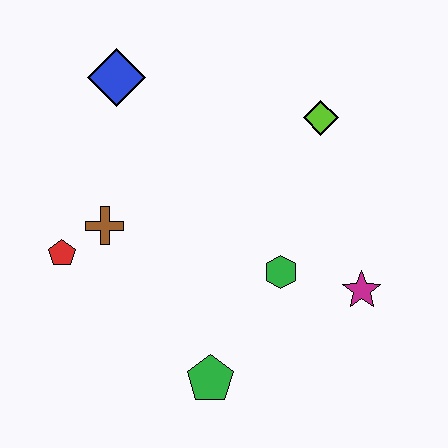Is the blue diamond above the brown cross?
Yes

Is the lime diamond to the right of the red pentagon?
Yes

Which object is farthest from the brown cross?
The magenta star is farthest from the brown cross.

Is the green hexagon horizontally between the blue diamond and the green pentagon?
No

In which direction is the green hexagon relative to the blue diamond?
The green hexagon is below the blue diamond.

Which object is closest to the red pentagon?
The brown cross is closest to the red pentagon.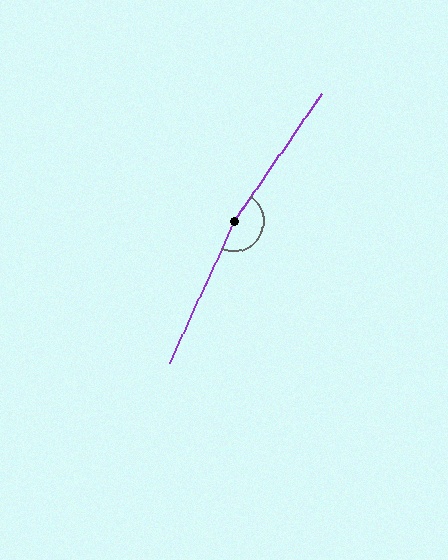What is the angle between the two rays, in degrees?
Approximately 170 degrees.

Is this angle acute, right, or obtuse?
It is obtuse.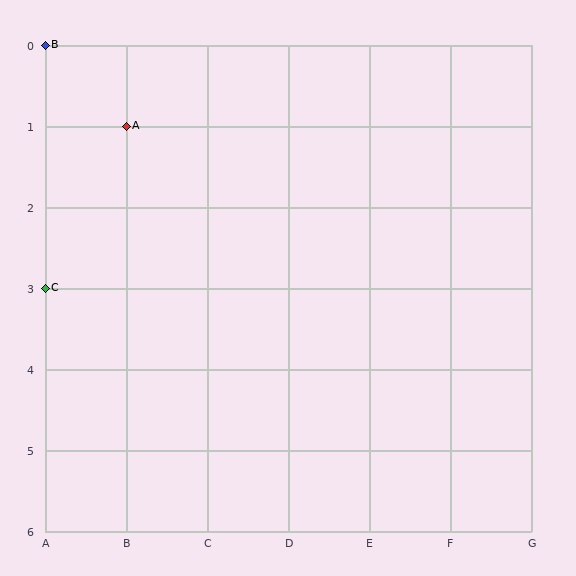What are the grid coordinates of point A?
Point A is at grid coordinates (B, 1).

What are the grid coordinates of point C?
Point C is at grid coordinates (A, 3).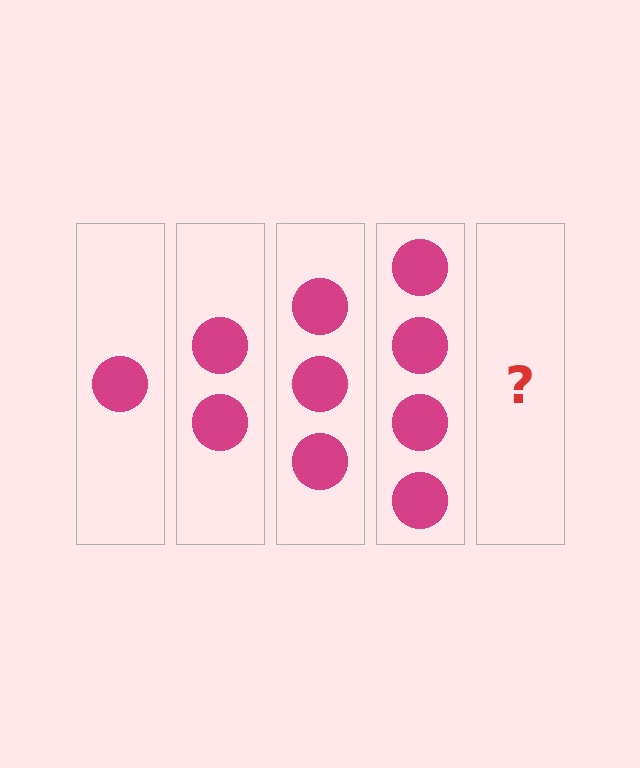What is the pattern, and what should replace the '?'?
The pattern is that each step adds one more circle. The '?' should be 5 circles.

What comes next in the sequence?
The next element should be 5 circles.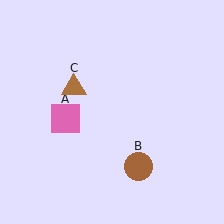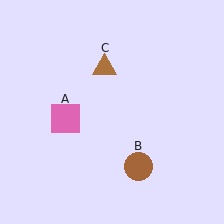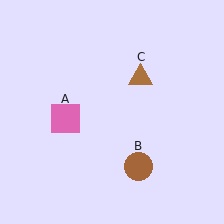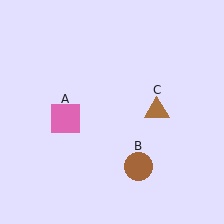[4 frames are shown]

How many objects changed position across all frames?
1 object changed position: brown triangle (object C).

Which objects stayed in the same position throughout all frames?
Pink square (object A) and brown circle (object B) remained stationary.